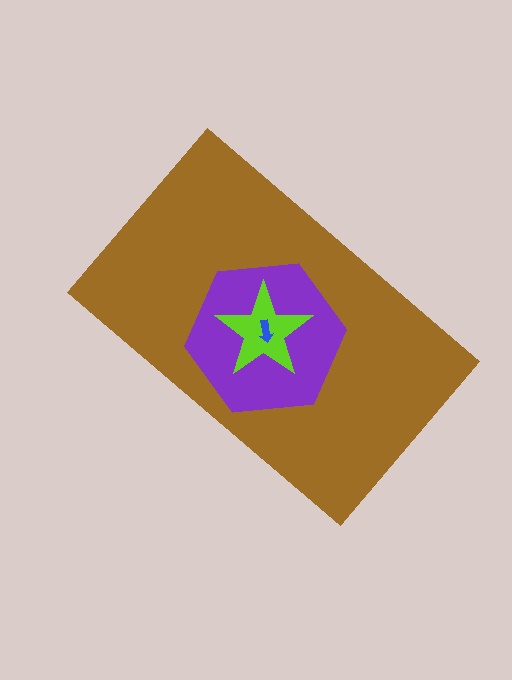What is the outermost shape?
The brown rectangle.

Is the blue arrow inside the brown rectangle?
Yes.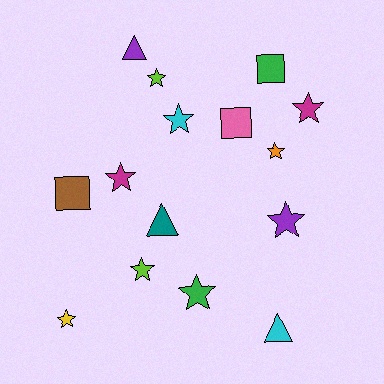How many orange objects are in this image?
There is 1 orange object.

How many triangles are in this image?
There are 3 triangles.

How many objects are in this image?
There are 15 objects.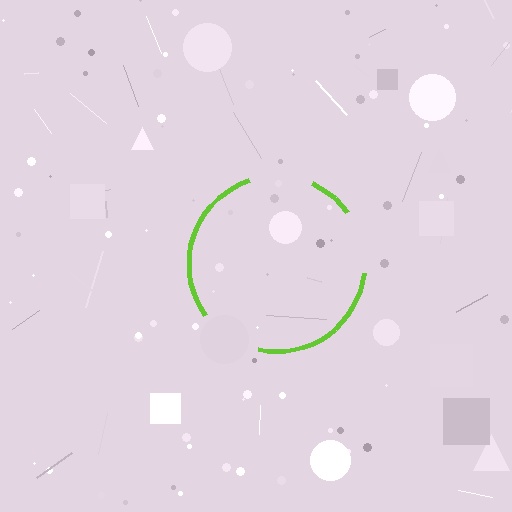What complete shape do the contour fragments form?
The contour fragments form a circle.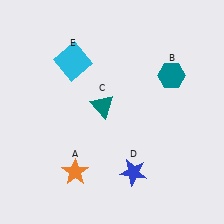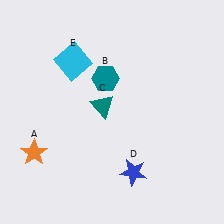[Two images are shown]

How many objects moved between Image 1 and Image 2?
2 objects moved between the two images.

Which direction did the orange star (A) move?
The orange star (A) moved left.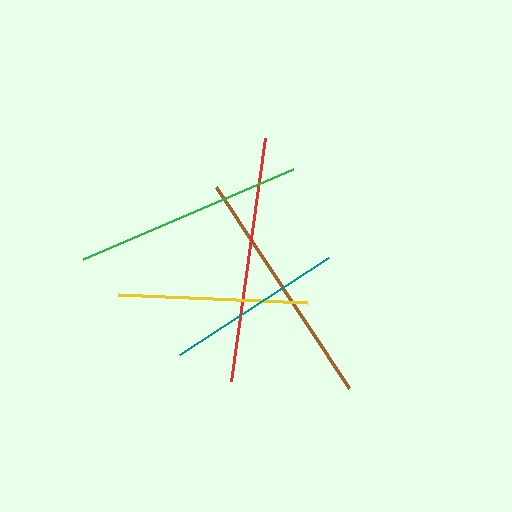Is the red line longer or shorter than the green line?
The red line is longer than the green line.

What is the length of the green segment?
The green segment is approximately 228 pixels long.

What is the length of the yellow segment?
The yellow segment is approximately 188 pixels long.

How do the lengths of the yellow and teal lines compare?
The yellow and teal lines are approximately the same length.